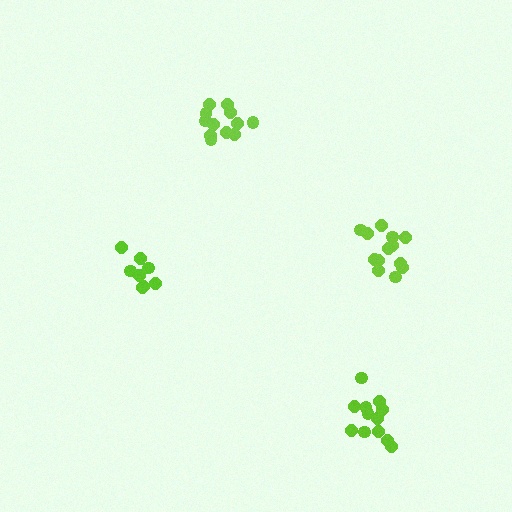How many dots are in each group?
Group 1: 12 dots, Group 2: 12 dots, Group 3: 13 dots, Group 4: 8 dots (45 total).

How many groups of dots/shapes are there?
There are 4 groups.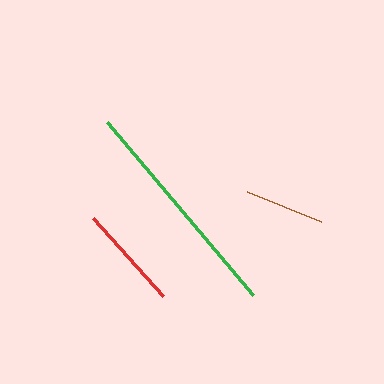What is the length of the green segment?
The green segment is approximately 226 pixels long.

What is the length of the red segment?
The red segment is approximately 105 pixels long.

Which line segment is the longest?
The green line is the longest at approximately 226 pixels.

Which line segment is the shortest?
The brown line is the shortest at approximately 80 pixels.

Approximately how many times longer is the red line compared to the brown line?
The red line is approximately 1.3 times the length of the brown line.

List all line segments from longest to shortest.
From longest to shortest: green, red, brown.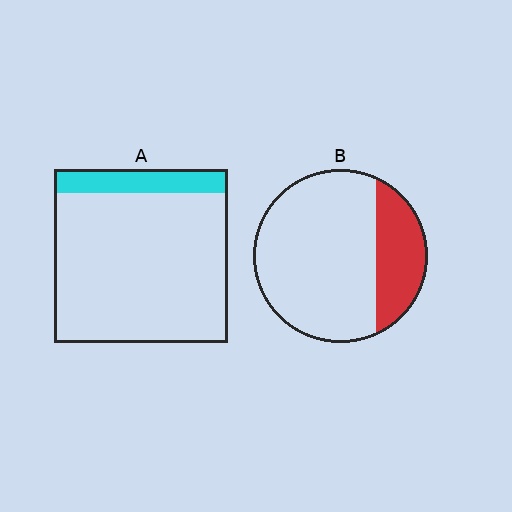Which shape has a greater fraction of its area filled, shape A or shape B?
Shape B.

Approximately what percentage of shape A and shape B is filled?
A is approximately 15% and B is approximately 25%.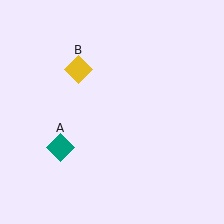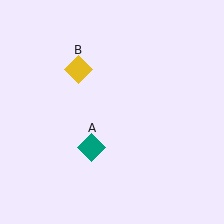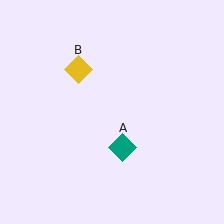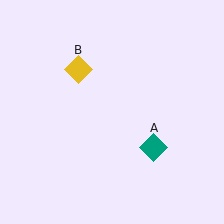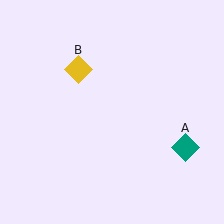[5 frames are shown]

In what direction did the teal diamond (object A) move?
The teal diamond (object A) moved right.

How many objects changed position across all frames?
1 object changed position: teal diamond (object A).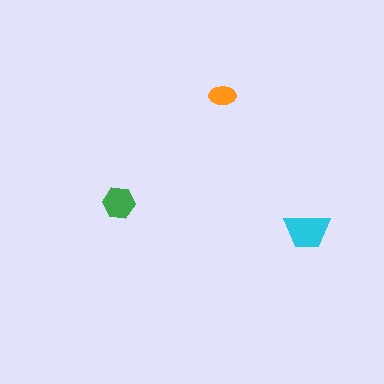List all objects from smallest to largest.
The orange ellipse, the green hexagon, the cyan trapezoid.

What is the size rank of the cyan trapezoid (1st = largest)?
1st.